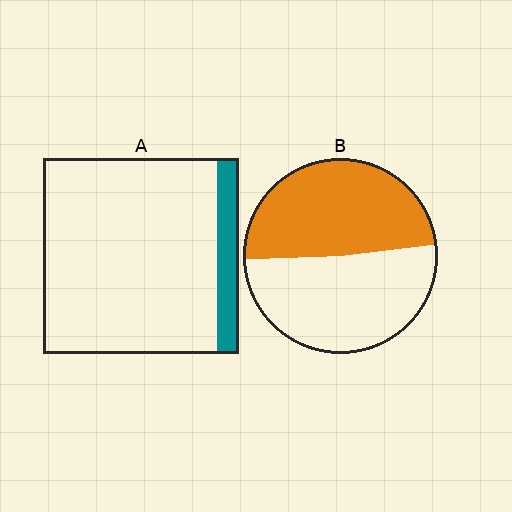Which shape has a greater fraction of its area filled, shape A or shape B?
Shape B.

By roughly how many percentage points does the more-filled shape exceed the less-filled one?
By roughly 35 percentage points (B over A).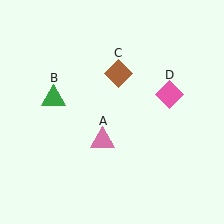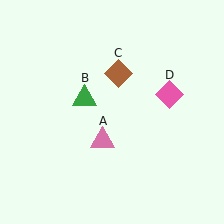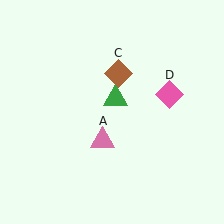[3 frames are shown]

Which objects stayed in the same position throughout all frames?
Pink triangle (object A) and brown diamond (object C) and pink diamond (object D) remained stationary.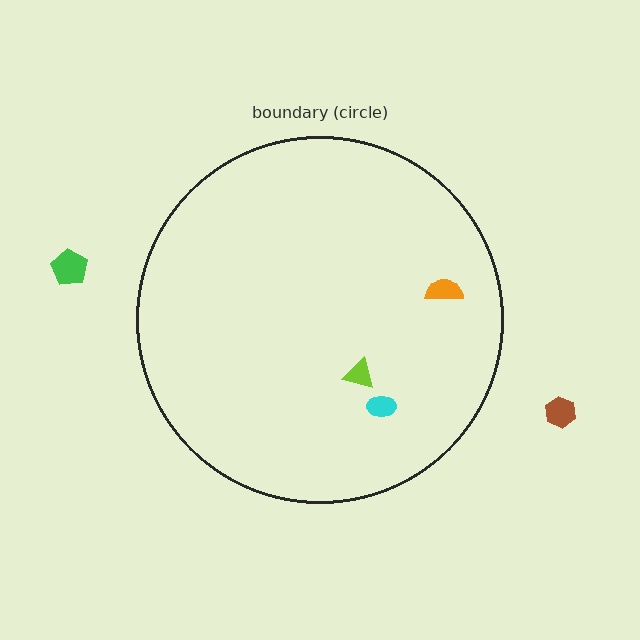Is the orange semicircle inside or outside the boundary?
Inside.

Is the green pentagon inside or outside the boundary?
Outside.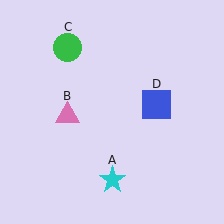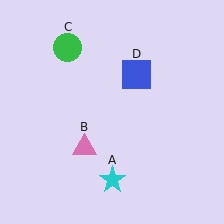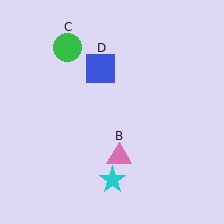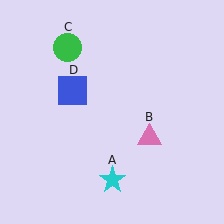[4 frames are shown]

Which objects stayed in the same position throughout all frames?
Cyan star (object A) and green circle (object C) remained stationary.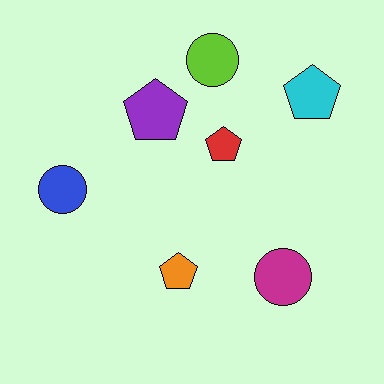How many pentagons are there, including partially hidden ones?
There are 4 pentagons.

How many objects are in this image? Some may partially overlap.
There are 7 objects.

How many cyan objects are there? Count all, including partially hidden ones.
There is 1 cyan object.